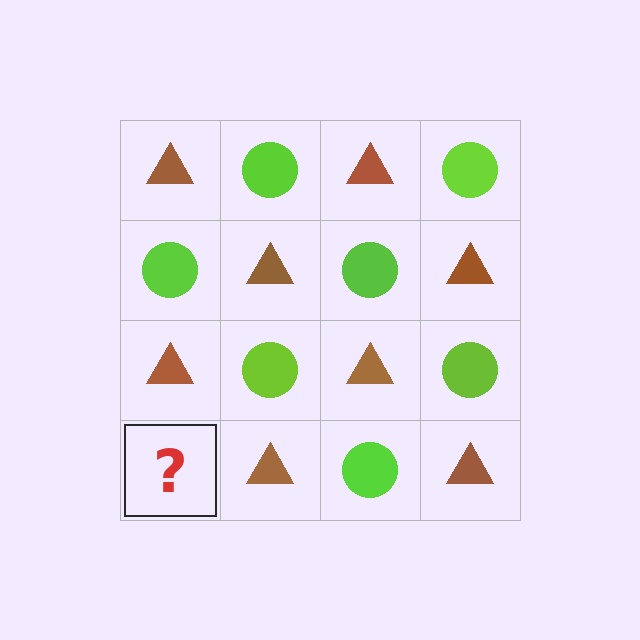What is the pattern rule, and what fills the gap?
The rule is that it alternates brown triangle and lime circle in a checkerboard pattern. The gap should be filled with a lime circle.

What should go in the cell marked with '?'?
The missing cell should contain a lime circle.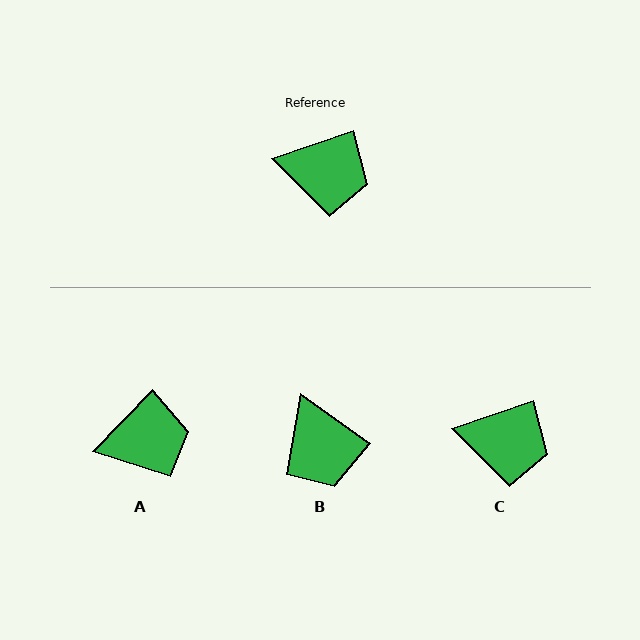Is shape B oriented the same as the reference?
No, it is off by about 54 degrees.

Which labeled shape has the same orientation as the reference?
C.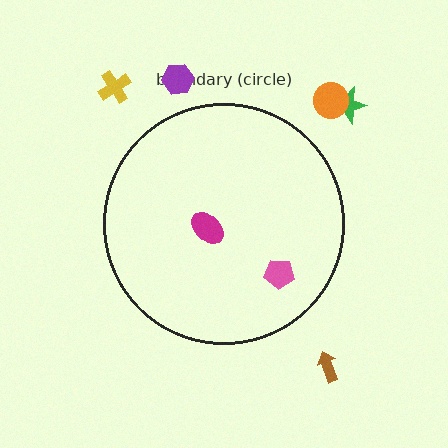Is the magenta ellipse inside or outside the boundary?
Inside.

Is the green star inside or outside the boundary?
Outside.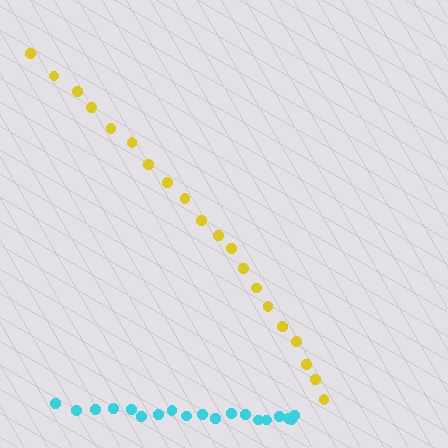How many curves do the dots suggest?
There are 2 distinct paths.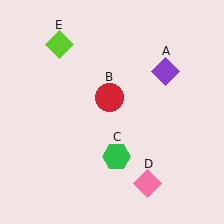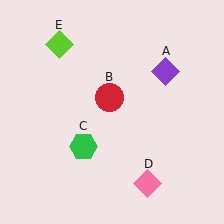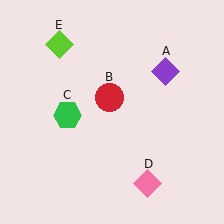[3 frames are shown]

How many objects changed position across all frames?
1 object changed position: green hexagon (object C).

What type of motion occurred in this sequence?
The green hexagon (object C) rotated clockwise around the center of the scene.